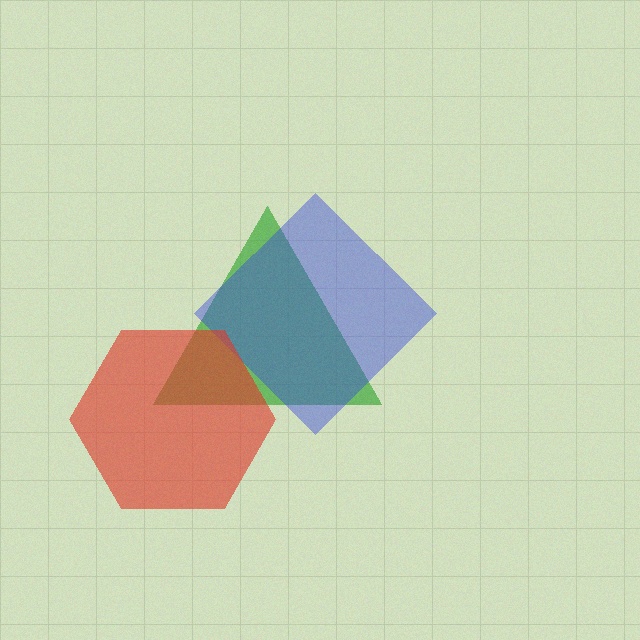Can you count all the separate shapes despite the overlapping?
Yes, there are 3 separate shapes.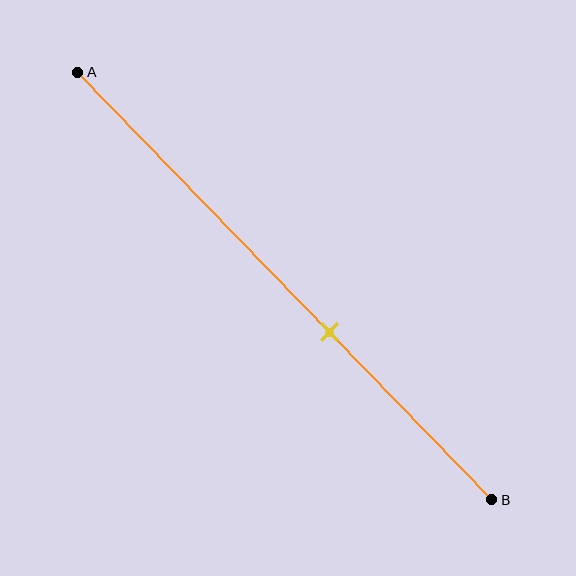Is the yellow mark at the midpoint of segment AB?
No, the mark is at about 60% from A, not at the 50% midpoint.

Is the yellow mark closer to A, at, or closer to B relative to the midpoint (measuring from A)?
The yellow mark is closer to point B than the midpoint of segment AB.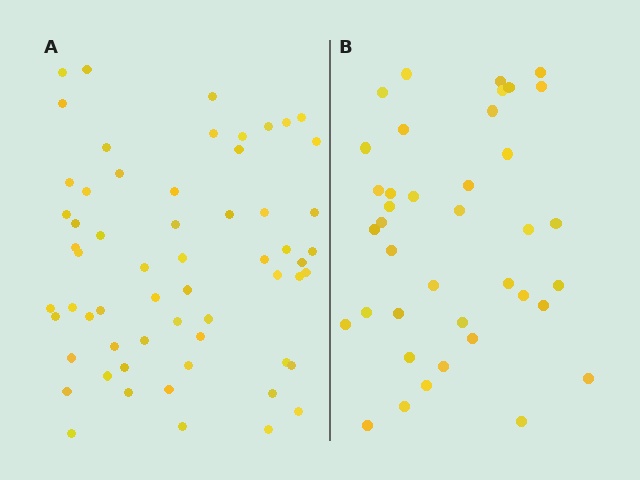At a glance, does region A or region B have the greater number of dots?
Region A (the left region) has more dots.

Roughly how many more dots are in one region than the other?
Region A has approximately 20 more dots than region B.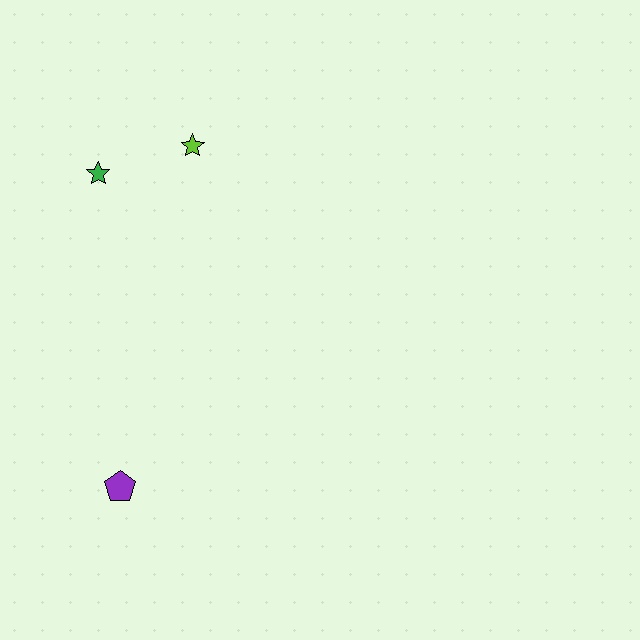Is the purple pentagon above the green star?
No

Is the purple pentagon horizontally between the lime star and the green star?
Yes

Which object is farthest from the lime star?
The purple pentagon is farthest from the lime star.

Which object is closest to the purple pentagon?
The green star is closest to the purple pentagon.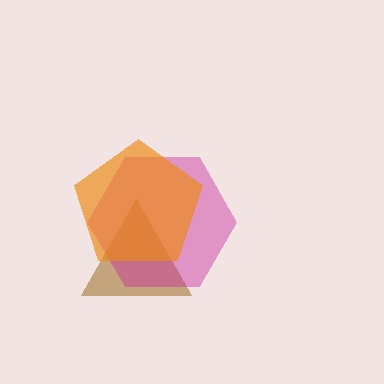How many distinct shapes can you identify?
There are 3 distinct shapes: a brown triangle, a magenta hexagon, an orange pentagon.